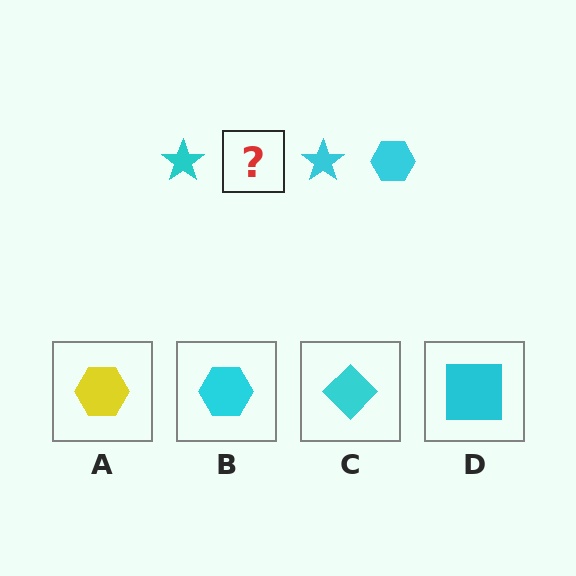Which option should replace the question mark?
Option B.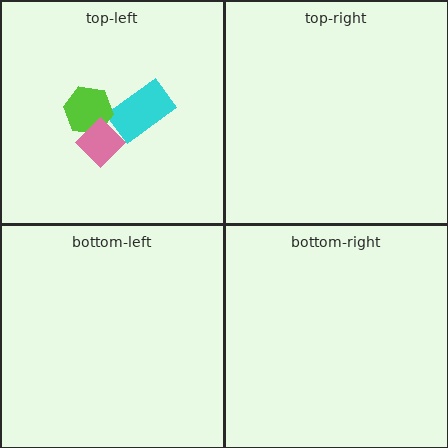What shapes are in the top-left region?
The cyan rectangle, the lime hexagon, the pink diamond.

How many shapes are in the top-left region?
3.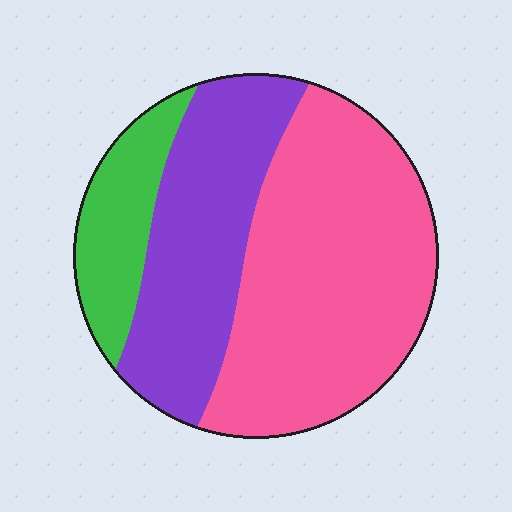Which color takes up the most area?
Pink, at roughly 50%.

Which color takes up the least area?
Green, at roughly 15%.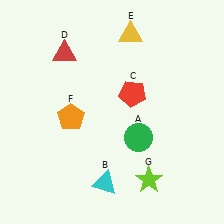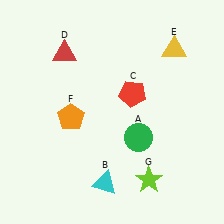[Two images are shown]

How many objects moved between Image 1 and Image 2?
1 object moved between the two images.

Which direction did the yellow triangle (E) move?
The yellow triangle (E) moved right.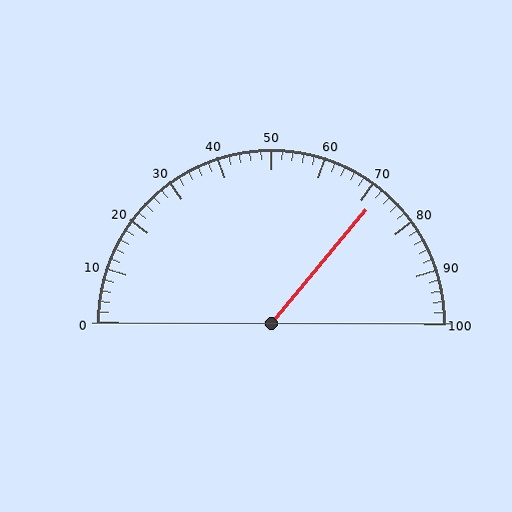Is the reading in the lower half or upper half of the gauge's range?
The reading is in the upper half of the range (0 to 100).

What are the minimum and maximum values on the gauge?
The gauge ranges from 0 to 100.